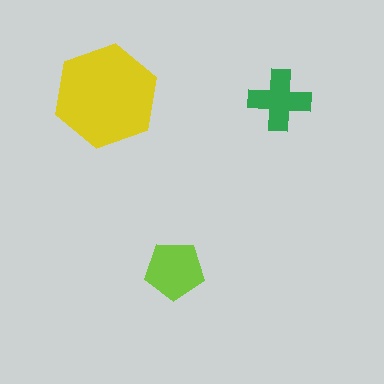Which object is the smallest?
The green cross.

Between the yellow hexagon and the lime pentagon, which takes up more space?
The yellow hexagon.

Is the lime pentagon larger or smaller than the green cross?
Larger.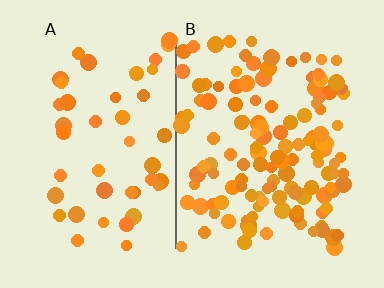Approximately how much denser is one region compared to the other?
Approximately 2.9× — region B over region A.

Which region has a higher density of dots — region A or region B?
B (the right).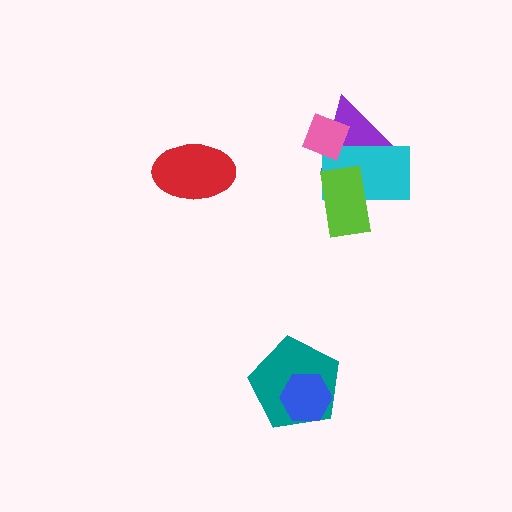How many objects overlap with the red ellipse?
0 objects overlap with the red ellipse.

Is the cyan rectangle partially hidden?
Yes, it is partially covered by another shape.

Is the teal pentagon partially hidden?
Yes, it is partially covered by another shape.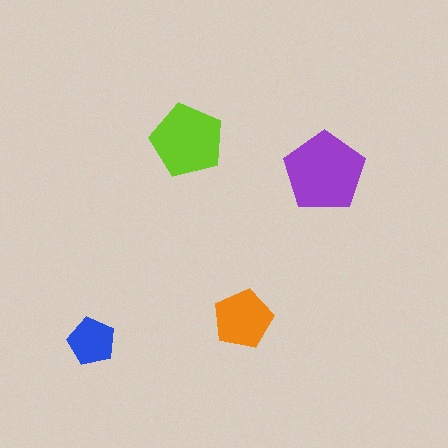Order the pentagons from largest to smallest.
the purple one, the lime one, the orange one, the blue one.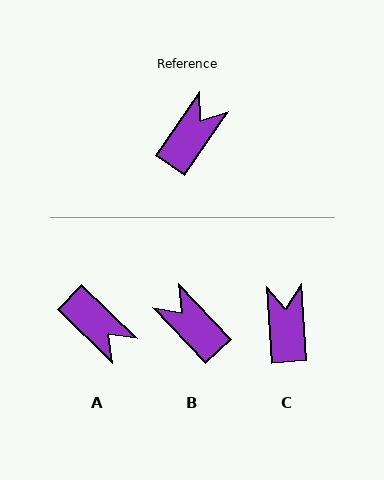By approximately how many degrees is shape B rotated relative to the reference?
Approximately 78 degrees counter-clockwise.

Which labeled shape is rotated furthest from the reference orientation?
A, about 100 degrees away.